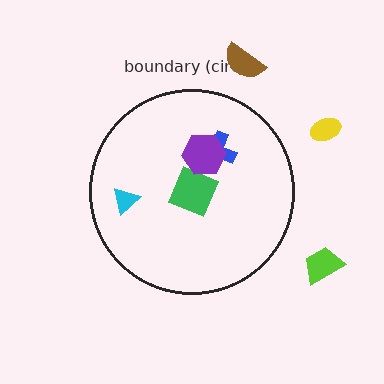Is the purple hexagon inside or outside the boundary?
Inside.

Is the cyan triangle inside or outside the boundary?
Inside.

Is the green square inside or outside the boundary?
Inside.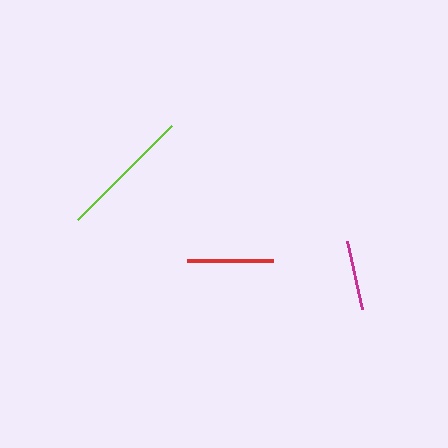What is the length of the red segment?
The red segment is approximately 86 pixels long.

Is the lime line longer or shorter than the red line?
The lime line is longer than the red line.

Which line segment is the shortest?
The magenta line is the shortest at approximately 69 pixels.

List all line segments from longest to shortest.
From longest to shortest: lime, red, magenta.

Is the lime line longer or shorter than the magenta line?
The lime line is longer than the magenta line.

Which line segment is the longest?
The lime line is the longest at approximately 133 pixels.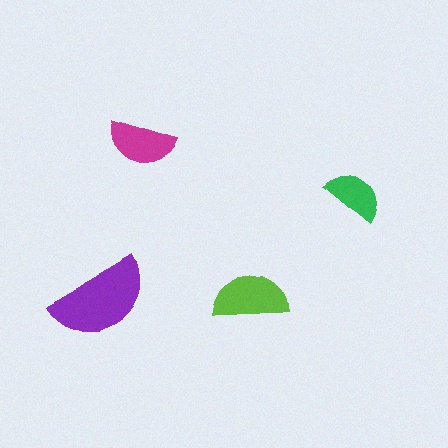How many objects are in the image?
There are 4 objects in the image.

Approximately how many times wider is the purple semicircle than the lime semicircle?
About 1.5 times wider.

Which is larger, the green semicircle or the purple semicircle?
The purple one.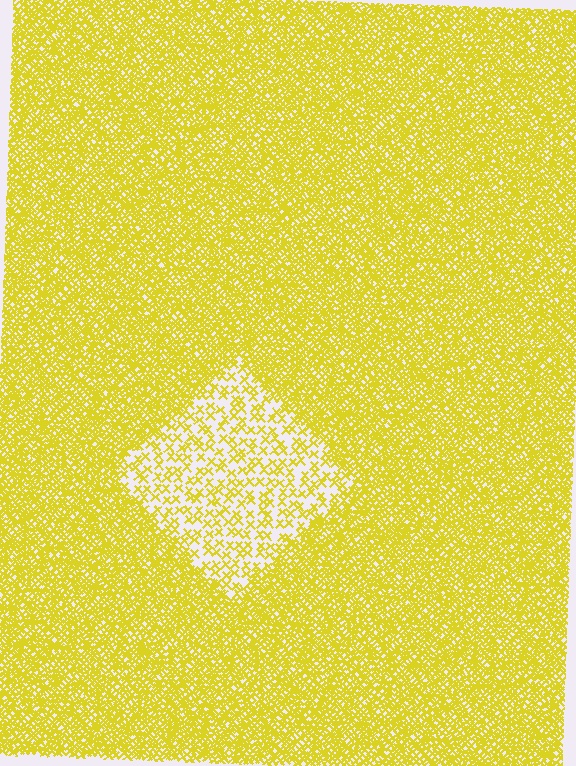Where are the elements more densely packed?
The elements are more densely packed outside the diamond boundary.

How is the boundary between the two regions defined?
The boundary is defined by a change in element density (approximately 2.9x ratio). All elements are the same color, size, and shape.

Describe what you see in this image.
The image contains small yellow elements arranged at two different densities. A diamond-shaped region is visible where the elements are less densely packed than the surrounding area.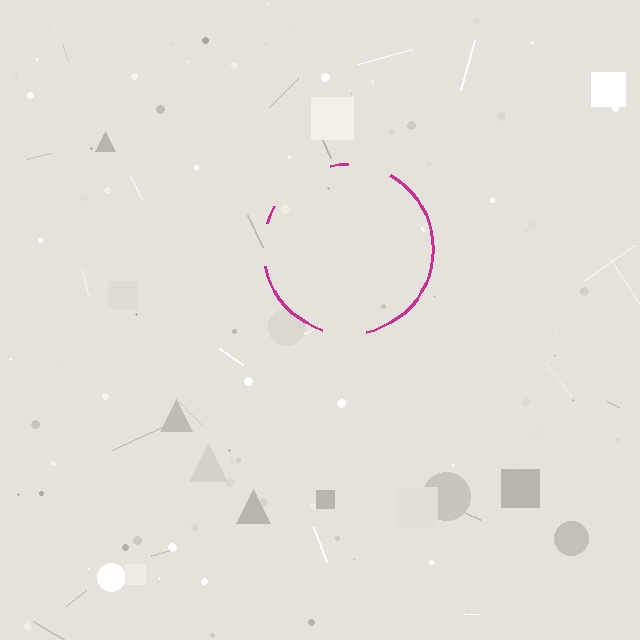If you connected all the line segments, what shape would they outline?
They would outline a circle.